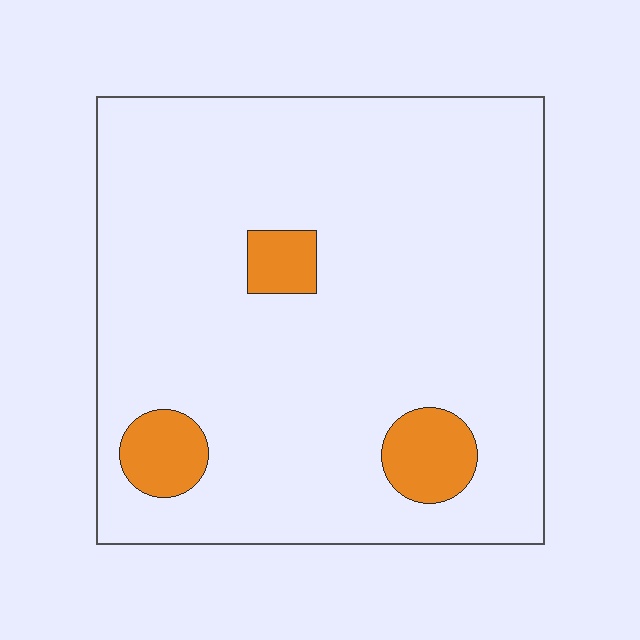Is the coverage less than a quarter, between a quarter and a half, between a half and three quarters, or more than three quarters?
Less than a quarter.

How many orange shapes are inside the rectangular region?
3.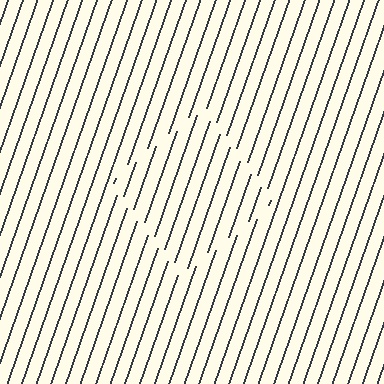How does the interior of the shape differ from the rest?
The interior of the shape contains the same grating, shifted by half a period — the contour is defined by the phase discontinuity where line-ends from the inner and outer gratings abut.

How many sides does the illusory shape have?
4 sides — the line-ends trace a square.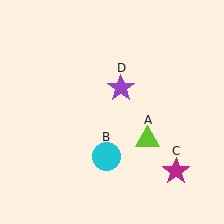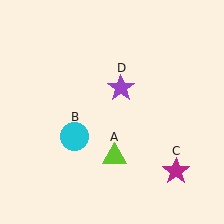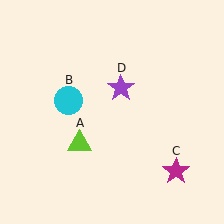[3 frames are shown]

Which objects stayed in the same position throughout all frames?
Magenta star (object C) and purple star (object D) remained stationary.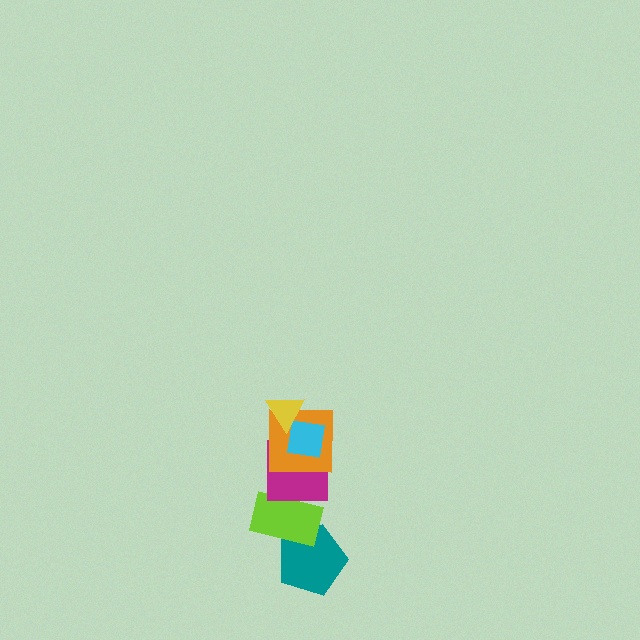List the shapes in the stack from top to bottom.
From top to bottom: the yellow triangle, the cyan square, the orange square, the magenta square, the lime rectangle, the teal pentagon.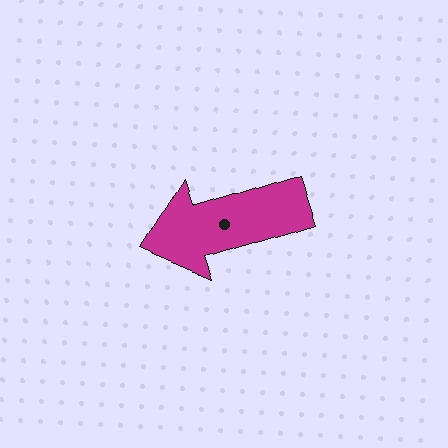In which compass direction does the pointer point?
West.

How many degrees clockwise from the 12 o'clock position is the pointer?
Approximately 252 degrees.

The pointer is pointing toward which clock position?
Roughly 8 o'clock.